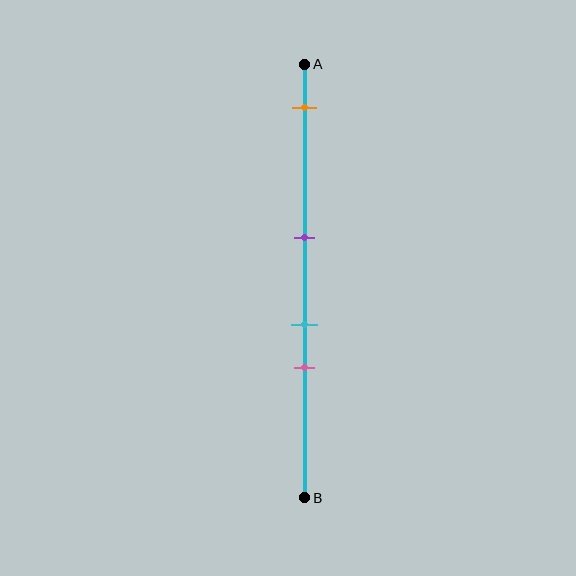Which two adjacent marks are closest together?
The cyan and pink marks are the closest adjacent pair.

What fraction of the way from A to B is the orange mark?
The orange mark is approximately 10% (0.1) of the way from A to B.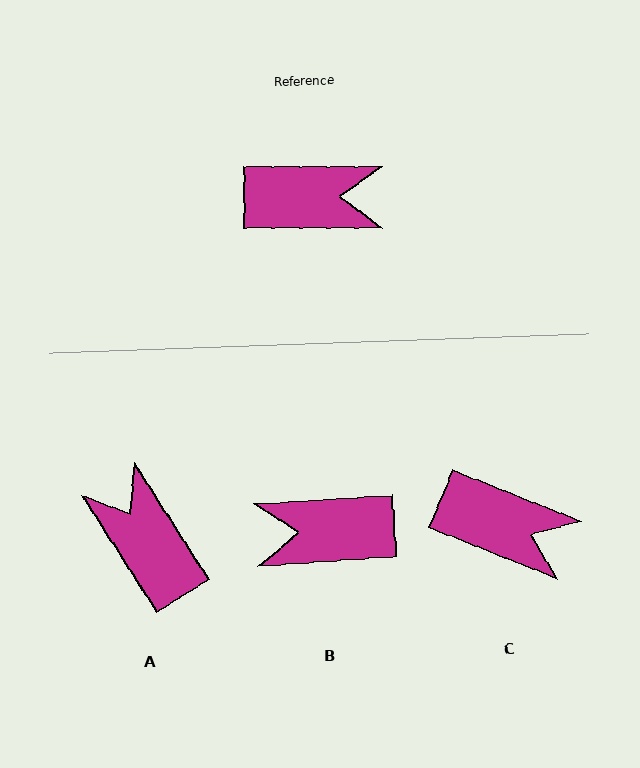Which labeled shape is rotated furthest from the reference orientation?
B, about 176 degrees away.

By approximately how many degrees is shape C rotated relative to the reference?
Approximately 22 degrees clockwise.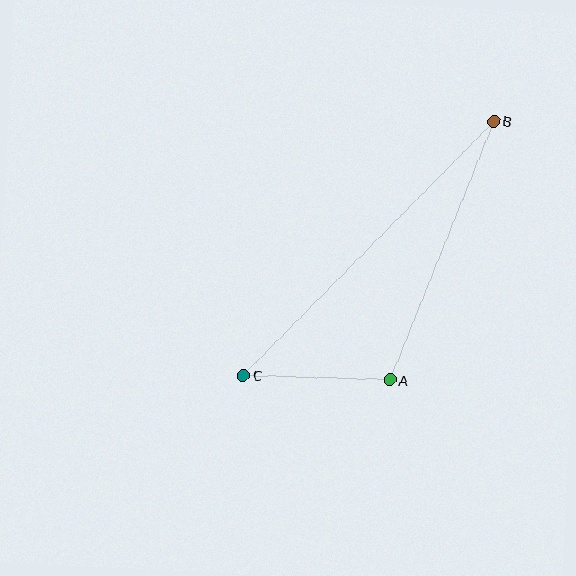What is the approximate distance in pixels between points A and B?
The distance between A and B is approximately 279 pixels.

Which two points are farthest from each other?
Points B and C are farthest from each other.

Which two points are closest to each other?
Points A and C are closest to each other.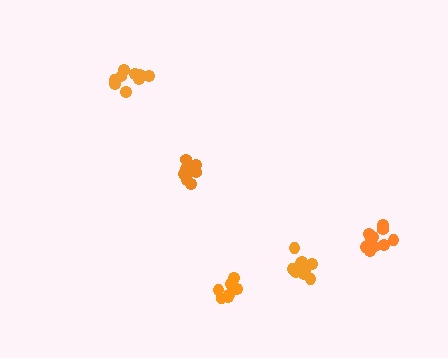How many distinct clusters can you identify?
There are 5 distinct clusters.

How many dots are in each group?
Group 1: 9 dots, Group 2: 12 dots, Group 3: 8 dots, Group 4: 9 dots, Group 5: 11 dots (49 total).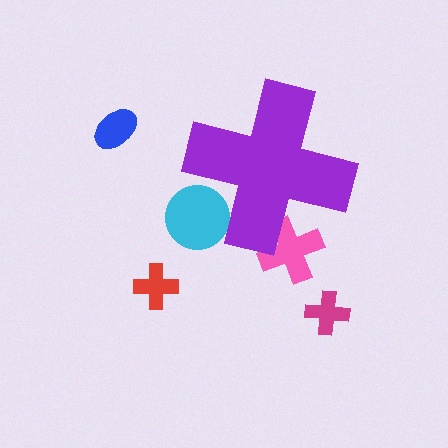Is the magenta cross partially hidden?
No, the magenta cross is fully visible.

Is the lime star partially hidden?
Yes, the lime star is partially hidden behind the purple cross.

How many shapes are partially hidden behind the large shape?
3 shapes are partially hidden.